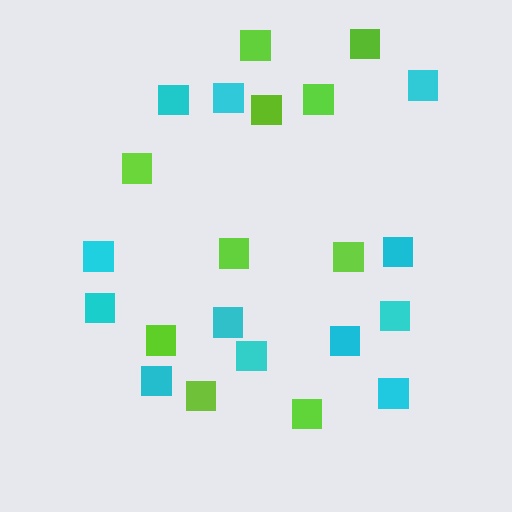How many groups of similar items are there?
There are 2 groups: one group of cyan squares (12) and one group of lime squares (10).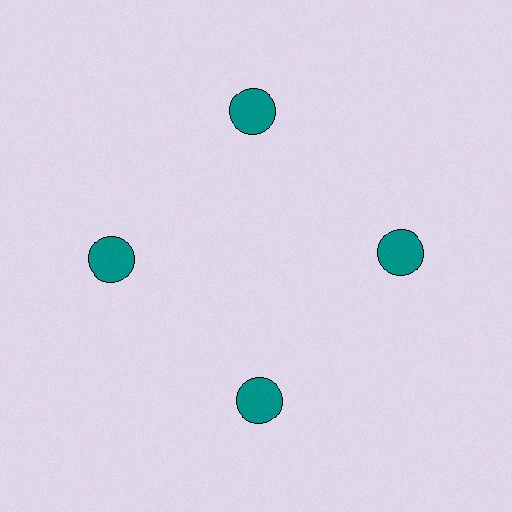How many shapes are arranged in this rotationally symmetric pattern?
There are 4 shapes, arranged in 4 groups of 1.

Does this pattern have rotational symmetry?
Yes, this pattern has 4-fold rotational symmetry. It looks the same after rotating 90 degrees around the center.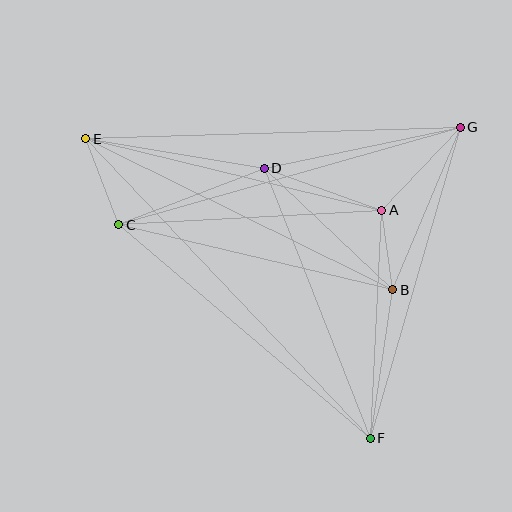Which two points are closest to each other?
Points A and B are closest to each other.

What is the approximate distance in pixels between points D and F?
The distance between D and F is approximately 290 pixels.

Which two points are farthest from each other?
Points E and F are farthest from each other.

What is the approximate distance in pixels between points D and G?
The distance between D and G is approximately 200 pixels.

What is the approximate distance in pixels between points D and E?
The distance between D and E is approximately 181 pixels.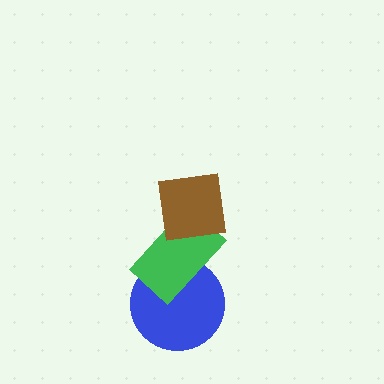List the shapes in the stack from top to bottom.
From top to bottom: the brown square, the green rectangle, the blue circle.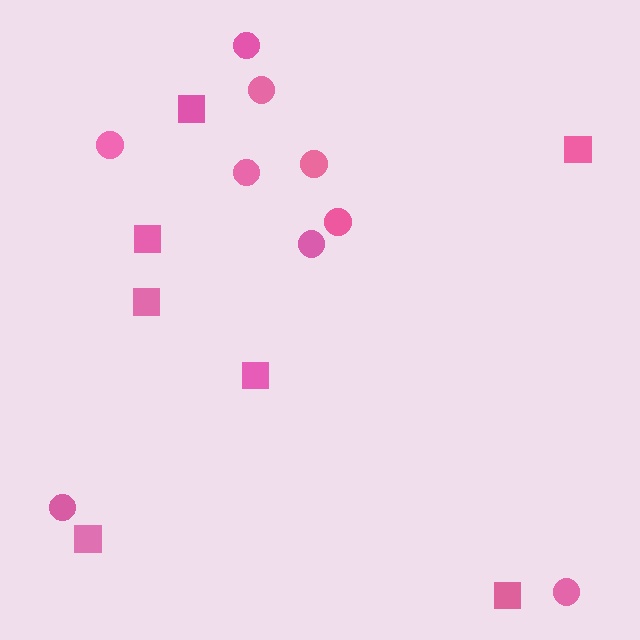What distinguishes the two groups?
There are 2 groups: one group of circles (9) and one group of squares (7).